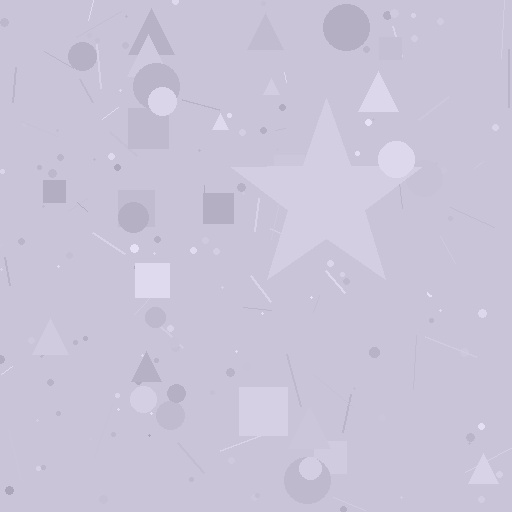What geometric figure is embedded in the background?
A star is embedded in the background.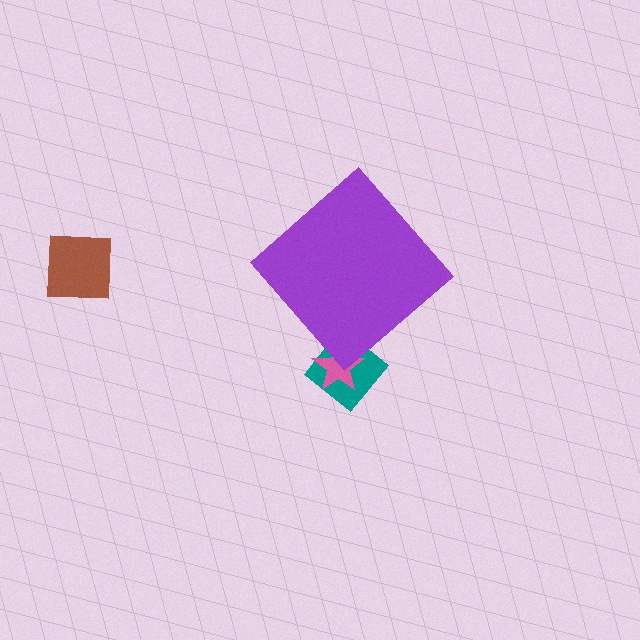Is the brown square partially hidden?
No, the brown square is fully visible.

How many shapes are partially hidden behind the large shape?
2 shapes are partially hidden.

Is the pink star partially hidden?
Yes, the pink star is partially hidden behind the purple diamond.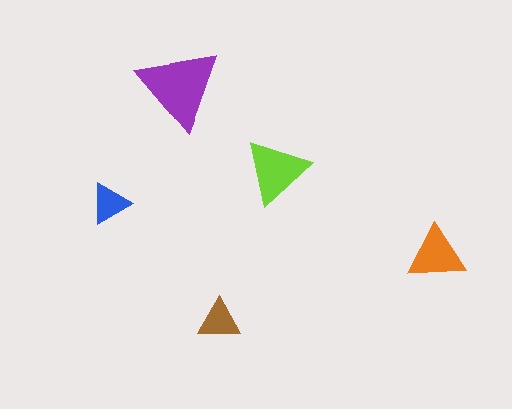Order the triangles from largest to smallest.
the purple one, the lime one, the orange one, the brown one, the blue one.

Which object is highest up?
The purple triangle is topmost.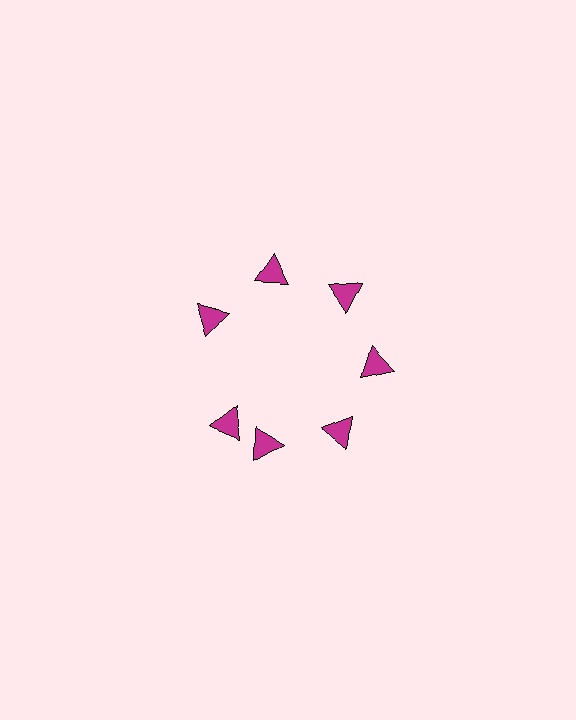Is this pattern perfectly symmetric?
No. The 7 magenta triangles are arranged in a ring, but one element near the 8 o'clock position is rotated out of alignment along the ring, breaking the 7-fold rotational symmetry.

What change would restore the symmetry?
The symmetry would be restored by rotating it back into even spacing with its neighbors so that all 7 triangles sit at equal angles and equal distance from the center.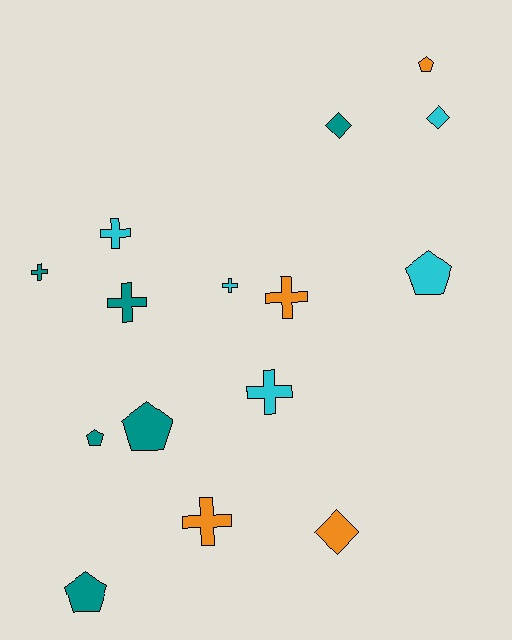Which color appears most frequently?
Teal, with 6 objects.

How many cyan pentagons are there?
There is 1 cyan pentagon.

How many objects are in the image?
There are 15 objects.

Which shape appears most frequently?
Cross, with 7 objects.